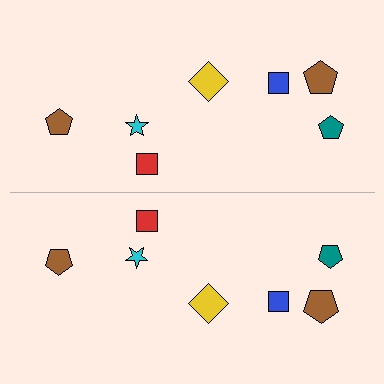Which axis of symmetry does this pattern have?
The pattern has a horizontal axis of symmetry running through the center of the image.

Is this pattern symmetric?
Yes, this pattern has bilateral (reflection) symmetry.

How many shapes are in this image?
There are 14 shapes in this image.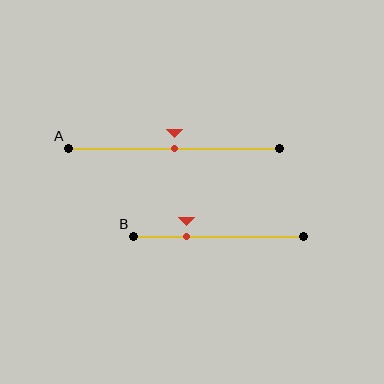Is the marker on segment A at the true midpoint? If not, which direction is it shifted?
Yes, the marker on segment A is at the true midpoint.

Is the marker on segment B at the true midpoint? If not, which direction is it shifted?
No, the marker on segment B is shifted to the left by about 19% of the segment length.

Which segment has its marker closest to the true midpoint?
Segment A has its marker closest to the true midpoint.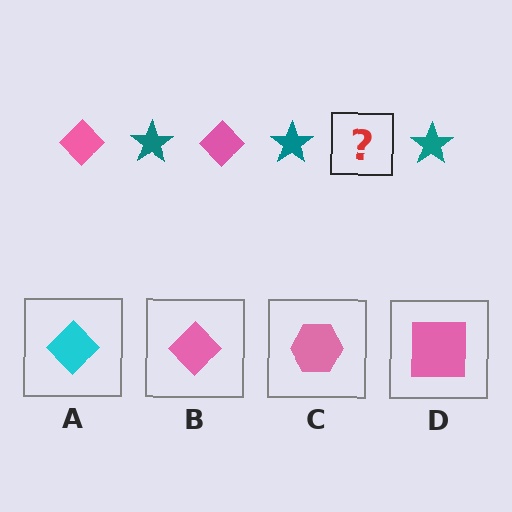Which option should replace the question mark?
Option B.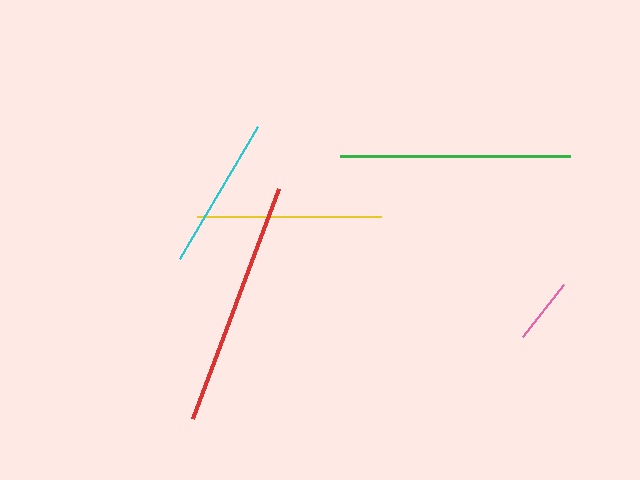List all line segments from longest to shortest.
From longest to shortest: red, green, yellow, cyan, pink.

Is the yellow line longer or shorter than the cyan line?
The yellow line is longer than the cyan line.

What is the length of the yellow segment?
The yellow segment is approximately 184 pixels long.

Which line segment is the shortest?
The pink line is the shortest at approximately 67 pixels.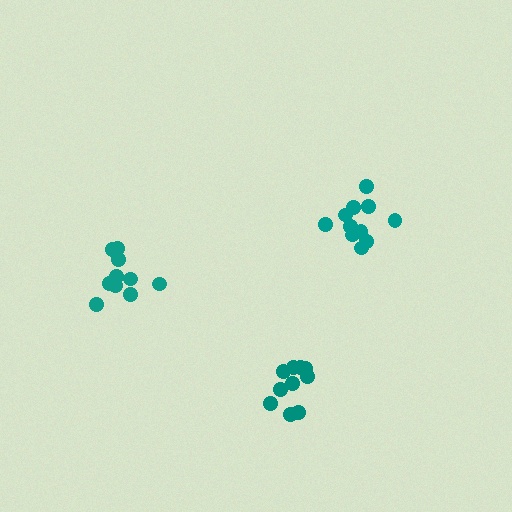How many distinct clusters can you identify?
There are 3 distinct clusters.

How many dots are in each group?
Group 1: 11 dots, Group 2: 10 dots, Group 3: 10 dots (31 total).